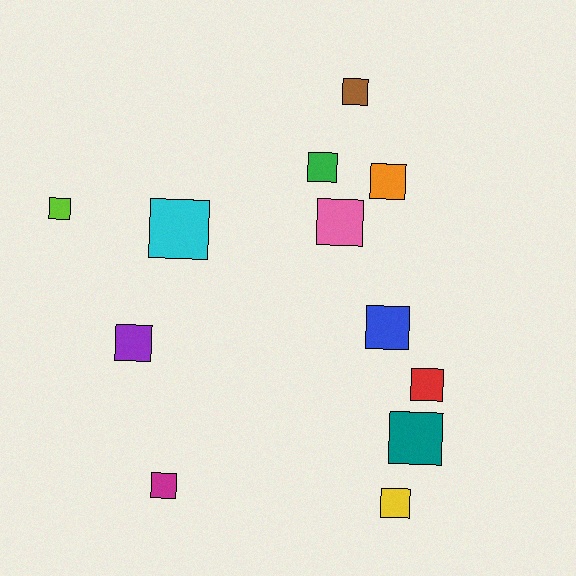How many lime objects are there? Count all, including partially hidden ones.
There is 1 lime object.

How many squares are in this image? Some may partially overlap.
There are 12 squares.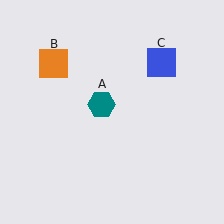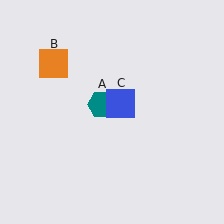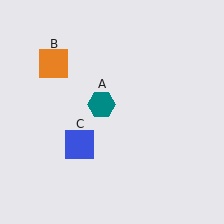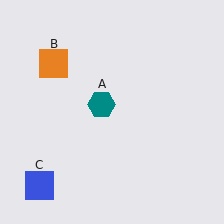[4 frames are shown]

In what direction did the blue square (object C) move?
The blue square (object C) moved down and to the left.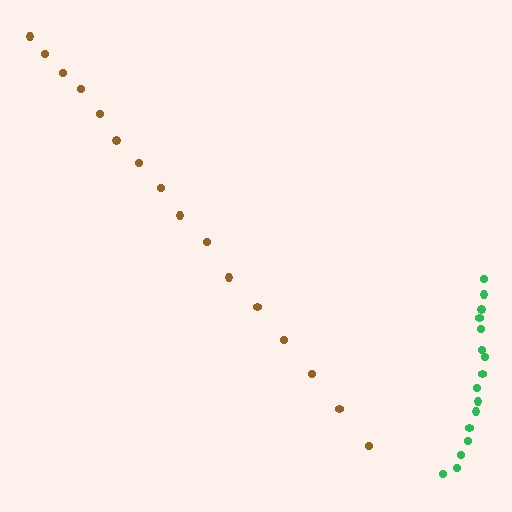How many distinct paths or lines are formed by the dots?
There are 2 distinct paths.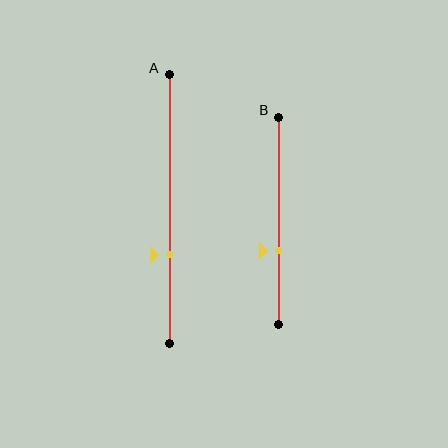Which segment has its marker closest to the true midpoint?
Segment B has its marker closest to the true midpoint.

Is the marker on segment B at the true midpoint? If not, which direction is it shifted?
No, the marker on segment B is shifted downward by about 15% of the segment length.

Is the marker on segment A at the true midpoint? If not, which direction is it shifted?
No, the marker on segment A is shifted downward by about 17% of the segment length.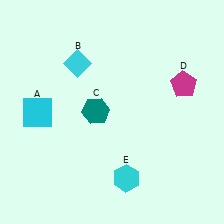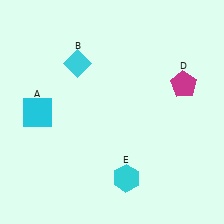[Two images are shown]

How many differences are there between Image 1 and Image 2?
There is 1 difference between the two images.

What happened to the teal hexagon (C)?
The teal hexagon (C) was removed in Image 2. It was in the top-left area of Image 1.